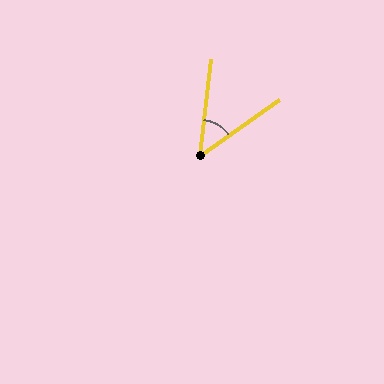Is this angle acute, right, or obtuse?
It is acute.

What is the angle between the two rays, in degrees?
Approximately 48 degrees.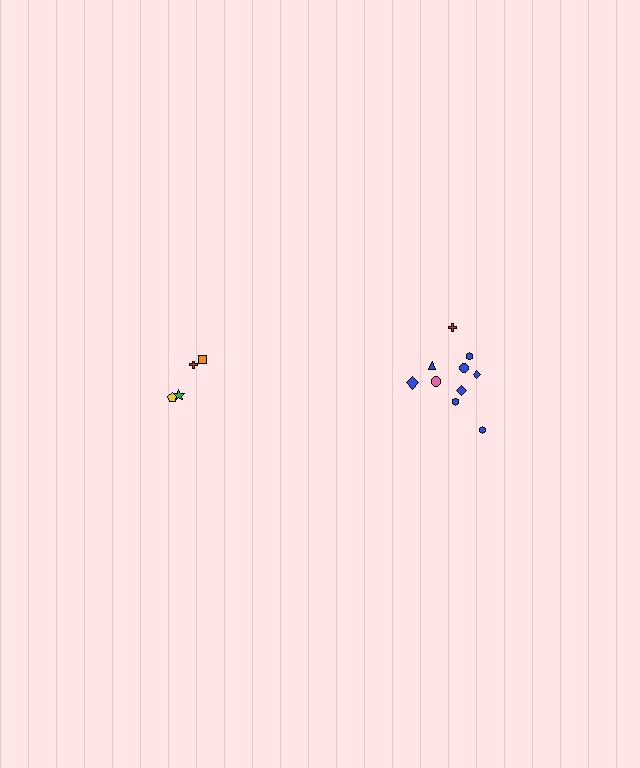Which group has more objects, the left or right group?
The right group.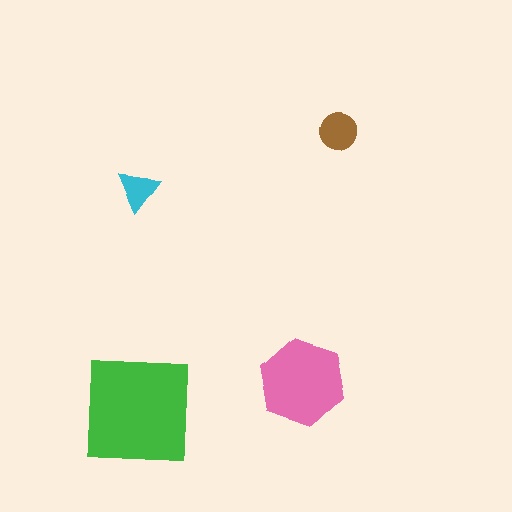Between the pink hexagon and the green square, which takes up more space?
The green square.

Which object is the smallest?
The cyan triangle.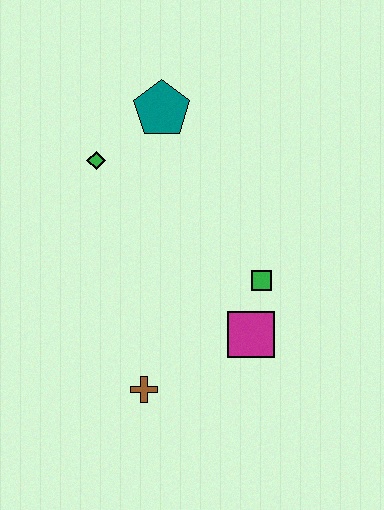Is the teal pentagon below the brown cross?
No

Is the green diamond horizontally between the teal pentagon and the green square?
No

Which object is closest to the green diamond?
The teal pentagon is closest to the green diamond.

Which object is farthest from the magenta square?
The teal pentagon is farthest from the magenta square.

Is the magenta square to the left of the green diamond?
No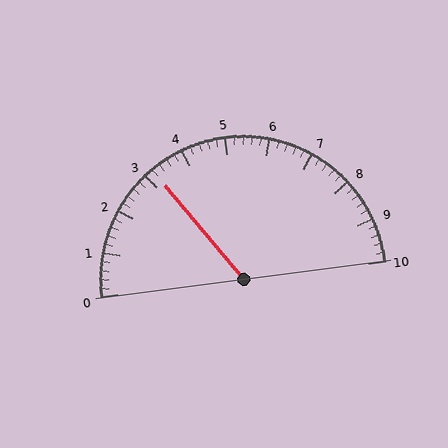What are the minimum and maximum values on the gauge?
The gauge ranges from 0 to 10.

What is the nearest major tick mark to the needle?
The nearest major tick mark is 3.